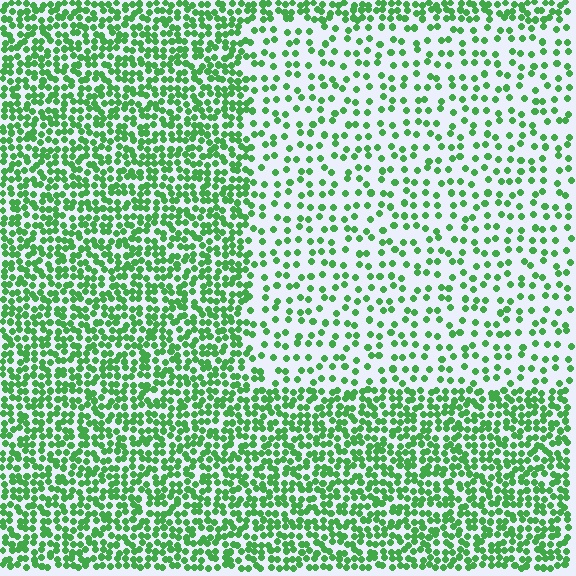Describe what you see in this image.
The image contains small green elements arranged at two different densities. A rectangle-shaped region is visible where the elements are less densely packed than the surrounding area.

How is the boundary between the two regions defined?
The boundary is defined by a change in element density (approximately 2.4x ratio). All elements are the same color, size, and shape.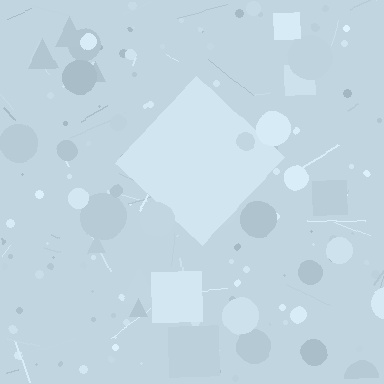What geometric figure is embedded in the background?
A diamond is embedded in the background.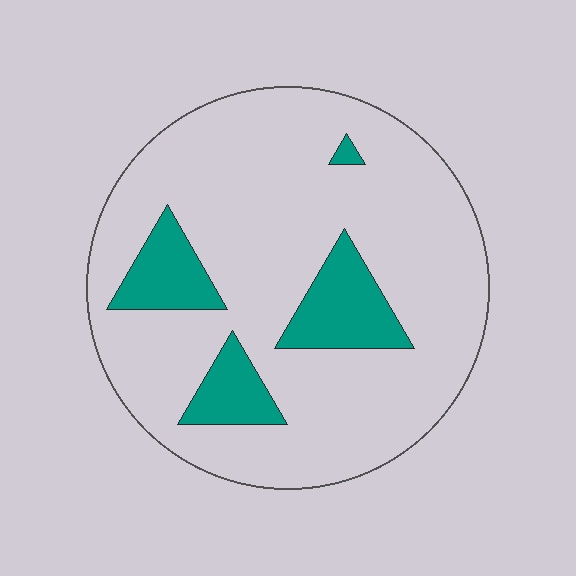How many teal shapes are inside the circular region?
4.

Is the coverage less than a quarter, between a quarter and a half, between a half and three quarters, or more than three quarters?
Less than a quarter.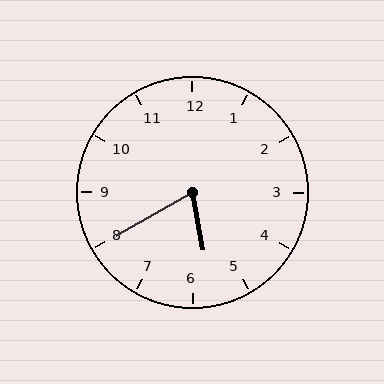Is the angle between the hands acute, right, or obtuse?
It is acute.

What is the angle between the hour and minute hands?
Approximately 70 degrees.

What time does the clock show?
5:40.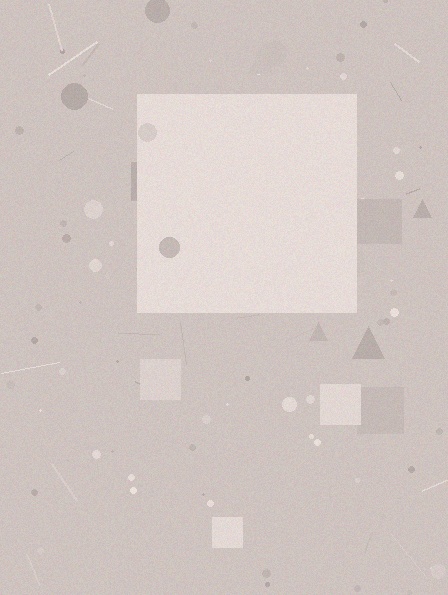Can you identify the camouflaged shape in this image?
The camouflaged shape is a square.